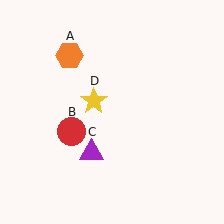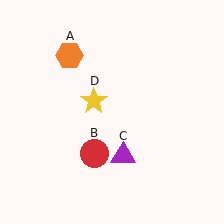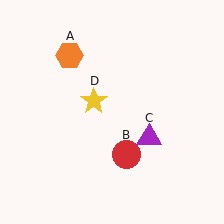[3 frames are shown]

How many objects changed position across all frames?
2 objects changed position: red circle (object B), purple triangle (object C).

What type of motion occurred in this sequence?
The red circle (object B), purple triangle (object C) rotated counterclockwise around the center of the scene.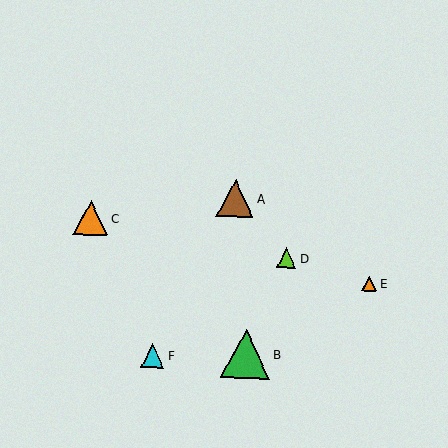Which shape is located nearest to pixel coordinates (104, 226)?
The orange triangle (labeled C) at (91, 217) is nearest to that location.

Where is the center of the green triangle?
The center of the green triangle is at (246, 354).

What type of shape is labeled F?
Shape F is a cyan triangle.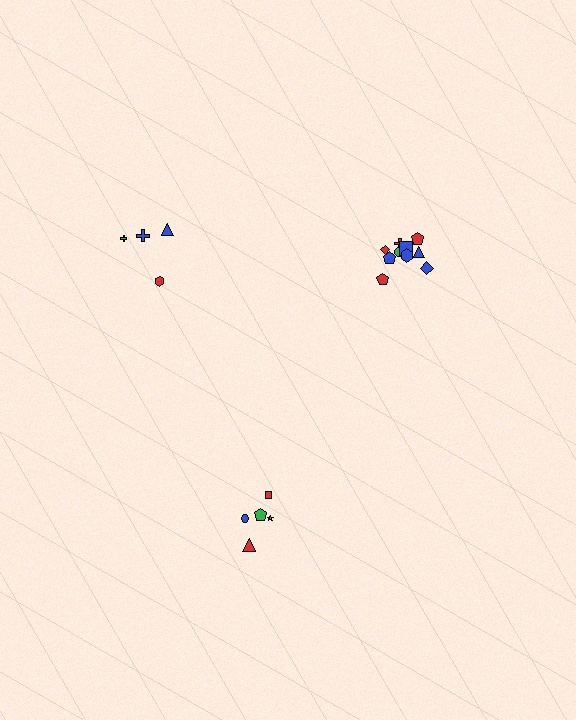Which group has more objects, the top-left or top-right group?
The top-right group.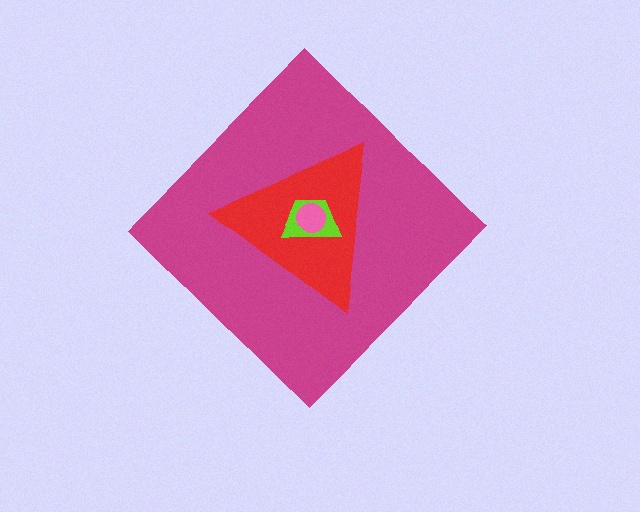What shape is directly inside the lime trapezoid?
The pink circle.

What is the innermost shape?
The pink circle.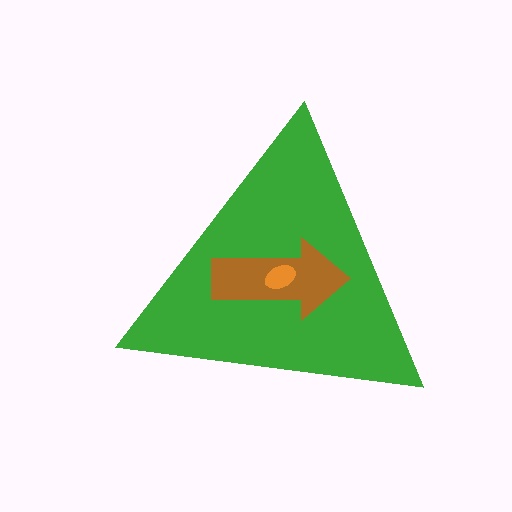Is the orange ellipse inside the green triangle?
Yes.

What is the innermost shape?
The orange ellipse.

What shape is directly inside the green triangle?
The brown arrow.